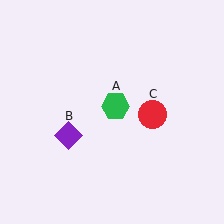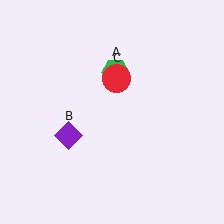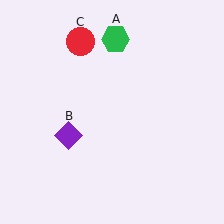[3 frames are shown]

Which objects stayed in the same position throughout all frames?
Purple diamond (object B) remained stationary.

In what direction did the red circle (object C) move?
The red circle (object C) moved up and to the left.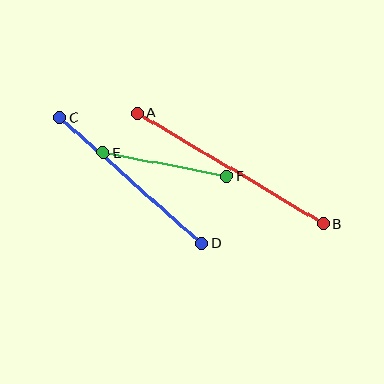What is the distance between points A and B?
The distance is approximately 217 pixels.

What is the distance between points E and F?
The distance is approximately 126 pixels.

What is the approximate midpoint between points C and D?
The midpoint is at approximately (131, 180) pixels.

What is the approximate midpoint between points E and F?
The midpoint is at approximately (165, 165) pixels.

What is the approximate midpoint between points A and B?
The midpoint is at approximately (230, 168) pixels.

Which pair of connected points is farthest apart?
Points A and B are farthest apart.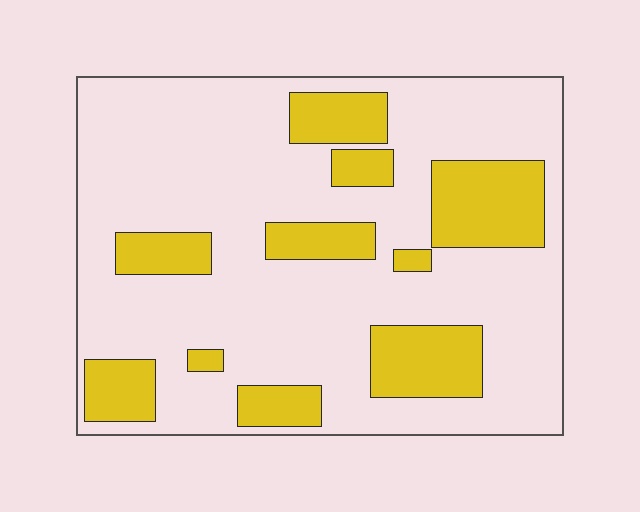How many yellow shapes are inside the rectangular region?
10.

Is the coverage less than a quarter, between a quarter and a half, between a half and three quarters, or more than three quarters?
Between a quarter and a half.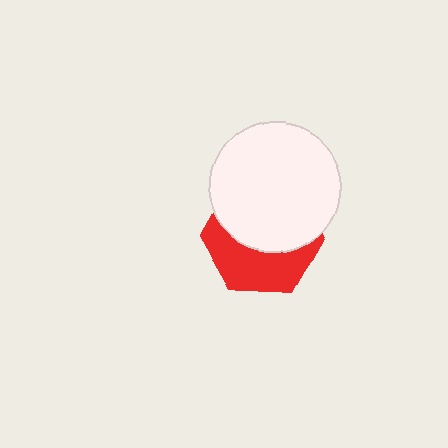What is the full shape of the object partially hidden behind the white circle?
The partially hidden object is a red hexagon.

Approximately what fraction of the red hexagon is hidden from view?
Roughly 55% of the red hexagon is hidden behind the white circle.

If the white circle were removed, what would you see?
You would see the complete red hexagon.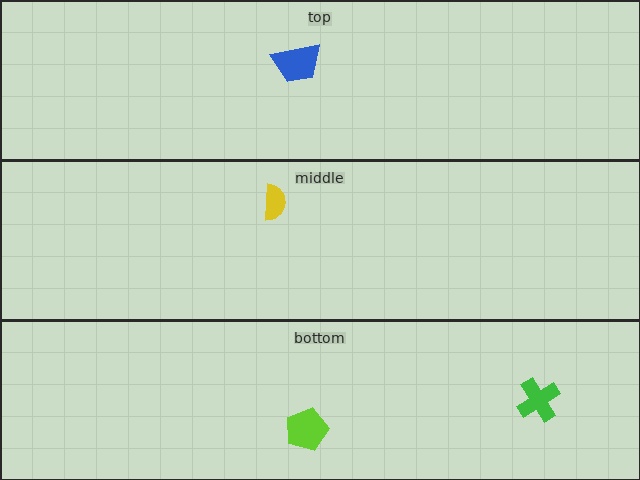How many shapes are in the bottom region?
2.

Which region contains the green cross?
The bottom region.